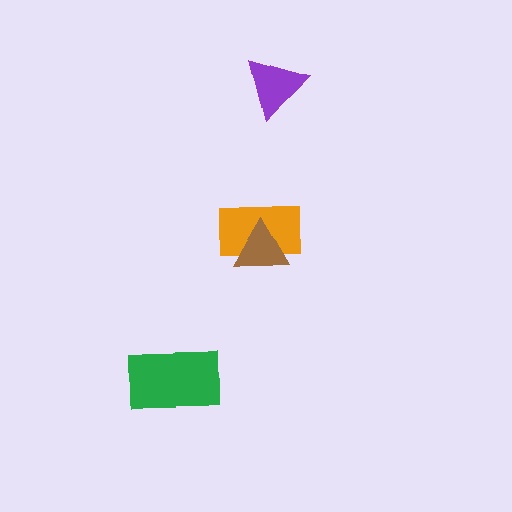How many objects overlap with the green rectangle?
0 objects overlap with the green rectangle.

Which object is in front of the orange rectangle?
The brown triangle is in front of the orange rectangle.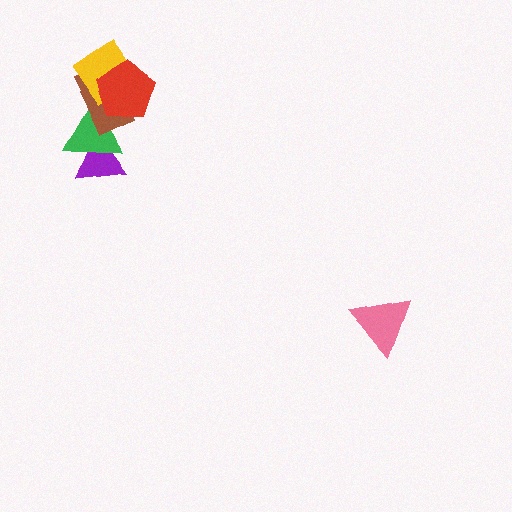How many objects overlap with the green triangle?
3 objects overlap with the green triangle.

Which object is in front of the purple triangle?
The green triangle is in front of the purple triangle.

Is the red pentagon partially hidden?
No, no other shape covers it.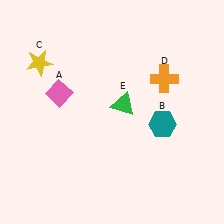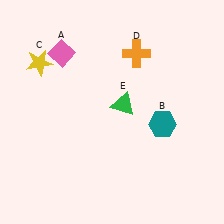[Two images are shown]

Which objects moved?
The objects that moved are: the pink diamond (A), the orange cross (D).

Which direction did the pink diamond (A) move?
The pink diamond (A) moved up.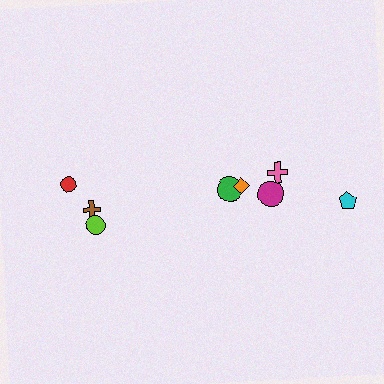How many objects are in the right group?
There are 5 objects.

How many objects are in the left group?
There are 3 objects.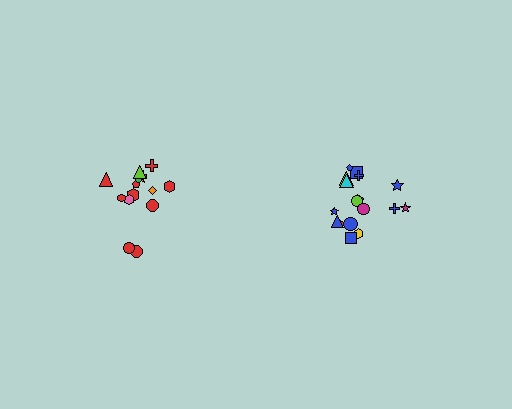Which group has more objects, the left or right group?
The right group.